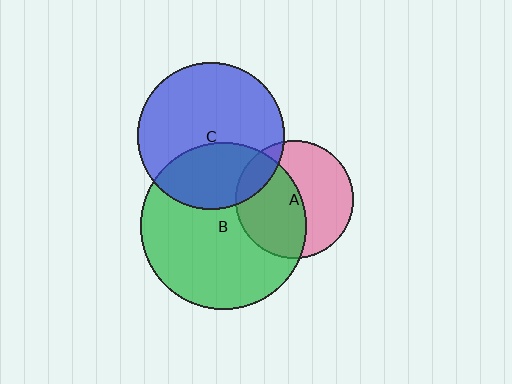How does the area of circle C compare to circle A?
Approximately 1.5 times.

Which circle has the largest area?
Circle B (green).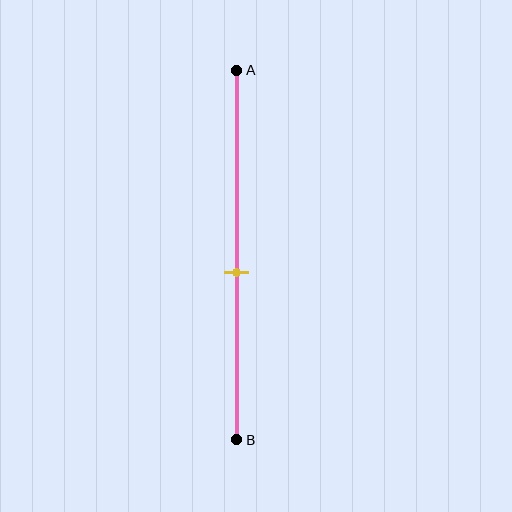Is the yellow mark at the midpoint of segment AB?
No, the mark is at about 55% from A, not at the 50% midpoint.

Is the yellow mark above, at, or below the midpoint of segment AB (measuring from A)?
The yellow mark is below the midpoint of segment AB.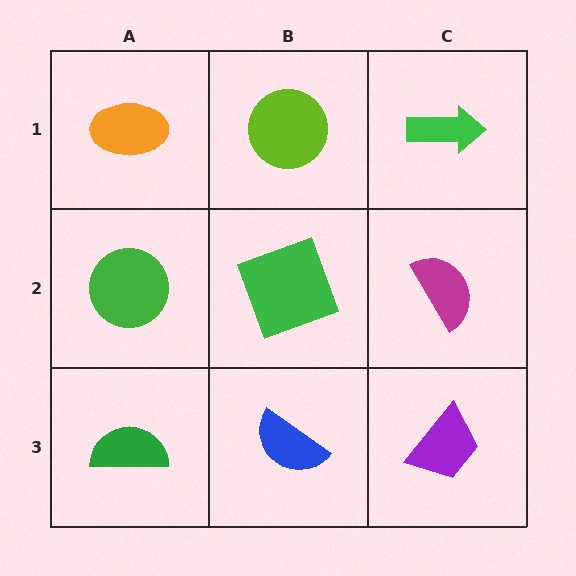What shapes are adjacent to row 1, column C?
A magenta semicircle (row 2, column C), a lime circle (row 1, column B).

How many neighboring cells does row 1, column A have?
2.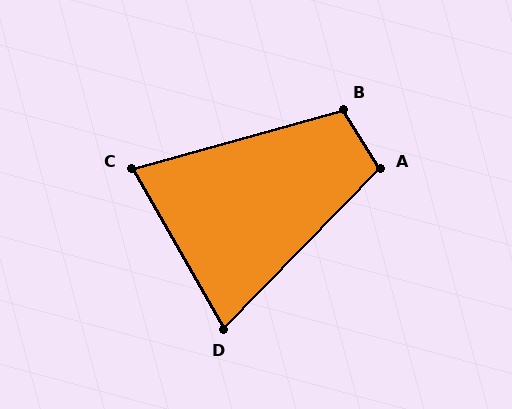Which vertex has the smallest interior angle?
D, at approximately 74 degrees.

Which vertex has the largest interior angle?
B, at approximately 106 degrees.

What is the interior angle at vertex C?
Approximately 76 degrees (acute).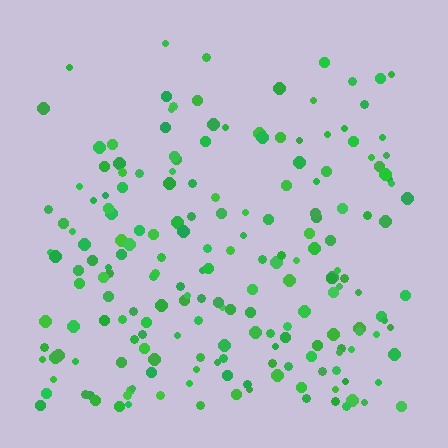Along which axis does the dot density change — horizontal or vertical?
Vertical.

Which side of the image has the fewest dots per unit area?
The top.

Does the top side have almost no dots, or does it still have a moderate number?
Still a moderate number, just noticeably fewer than the bottom.